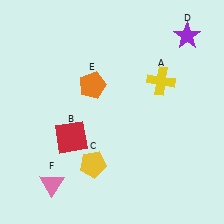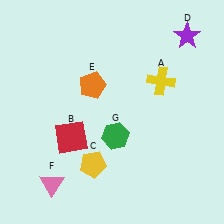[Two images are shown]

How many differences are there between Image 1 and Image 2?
There is 1 difference between the two images.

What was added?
A green hexagon (G) was added in Image 2.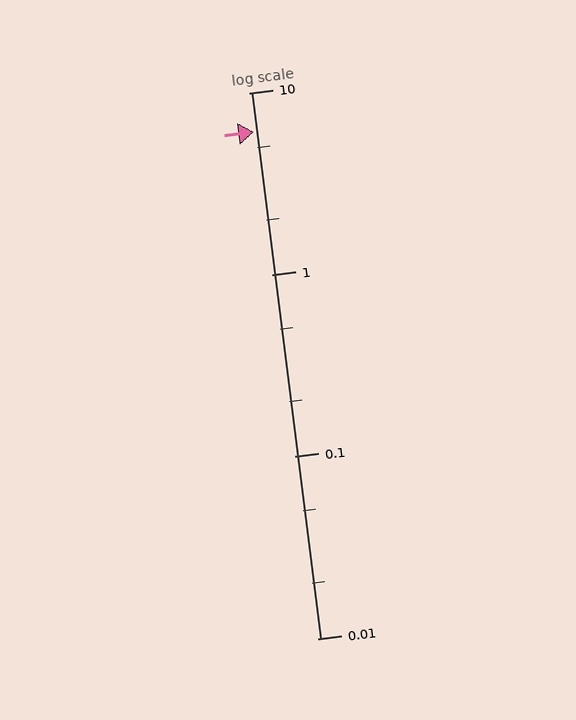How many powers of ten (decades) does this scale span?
The scale spans 3 decades, from 0.01 to 10.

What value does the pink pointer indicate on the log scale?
The pointer indicates approximately 6.1.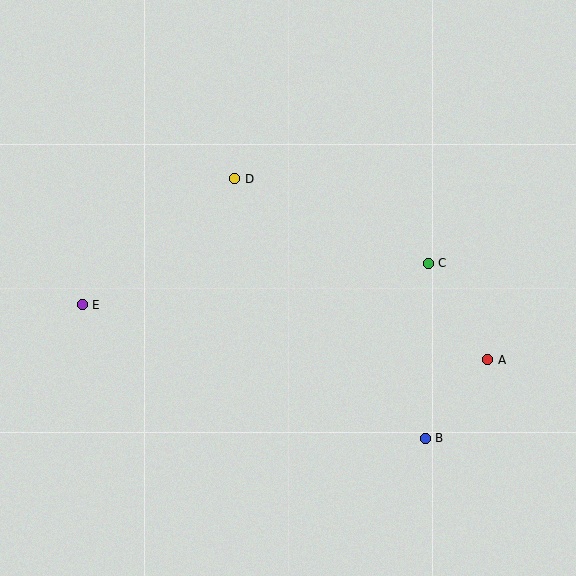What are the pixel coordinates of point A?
Point A is at (488, 360).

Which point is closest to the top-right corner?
Point C is closest to the top-right corner.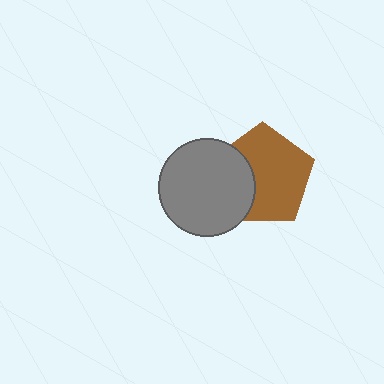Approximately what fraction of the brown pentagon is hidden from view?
Roughly 32% of the brown pentagon is hidden behind the gray circle.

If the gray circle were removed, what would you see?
You would see the complete brown pentagon.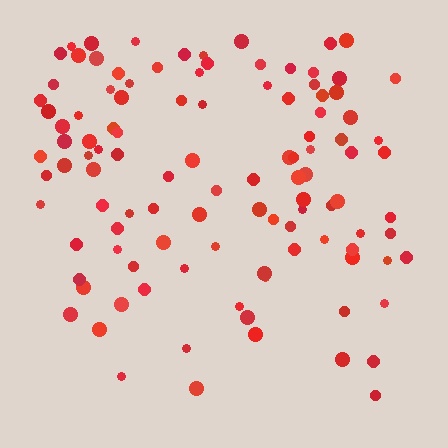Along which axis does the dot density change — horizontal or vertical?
Vertical.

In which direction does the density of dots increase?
From bottom to top, with the top side densest.